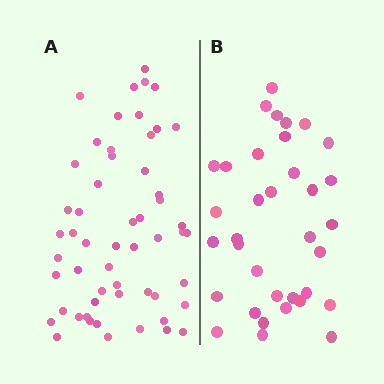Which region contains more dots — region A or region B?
Region A (the left region) has more dots.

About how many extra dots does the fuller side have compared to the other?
Region A has approximately 20 more dots than region B.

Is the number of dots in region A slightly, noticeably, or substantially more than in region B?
Region A has substantially more. The ratio is roughly 1.6 to 1.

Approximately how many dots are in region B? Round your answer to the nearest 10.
About 40 dots. (The exact count is 35, which rounds to 40.)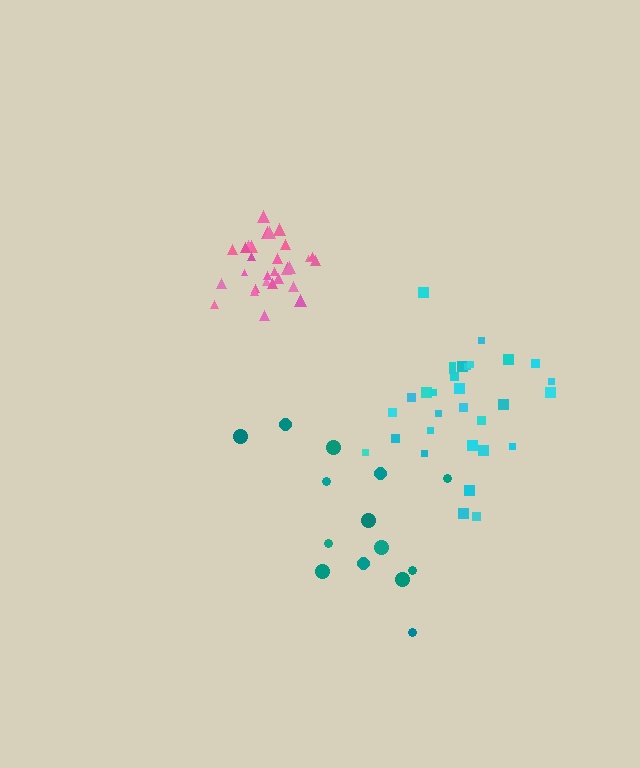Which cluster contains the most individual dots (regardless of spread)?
Pink (31).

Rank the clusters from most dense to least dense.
pink, cyan, teal.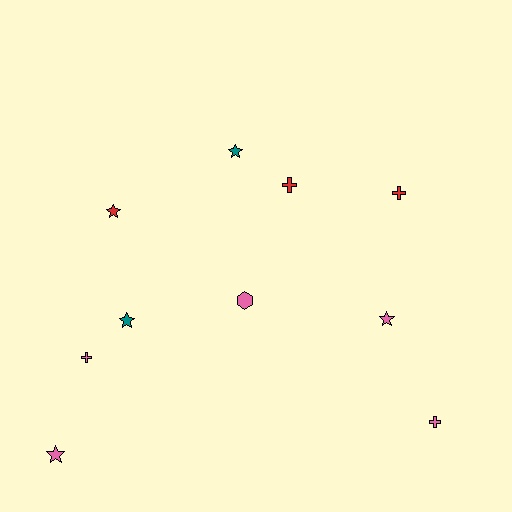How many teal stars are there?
There are 2 teal stars.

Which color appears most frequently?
Pink, with 5 objects.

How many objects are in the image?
There are 10 objects.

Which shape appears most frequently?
Star, with 5 objects.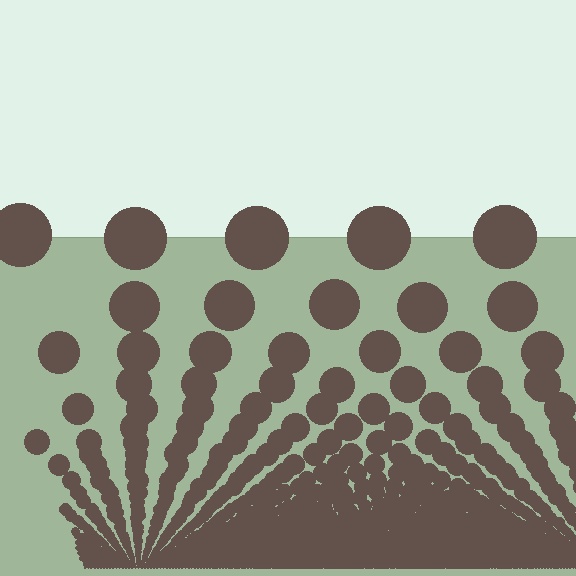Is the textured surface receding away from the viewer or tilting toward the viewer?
The surface appears to tilt toward the viewer. Texture elements get larger and sparser toward the top.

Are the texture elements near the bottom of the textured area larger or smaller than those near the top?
Smaller. The gradient is inverted — elements near the bottom are smaller and denser.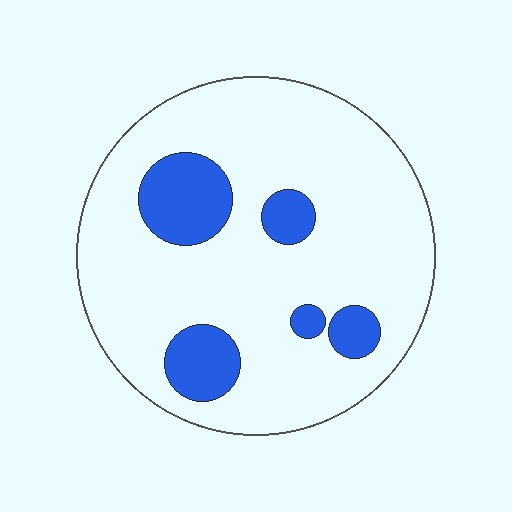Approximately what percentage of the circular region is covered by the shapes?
Approximately 15%.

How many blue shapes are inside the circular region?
5.